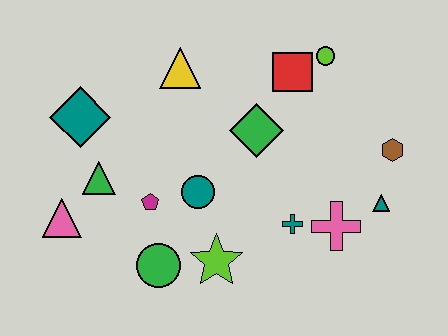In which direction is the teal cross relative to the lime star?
The teal cross is to the right of the lime star.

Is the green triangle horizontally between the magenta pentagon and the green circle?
No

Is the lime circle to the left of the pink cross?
Yes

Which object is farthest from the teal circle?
The brown hexagon is farthest from the teal circle.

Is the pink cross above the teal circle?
No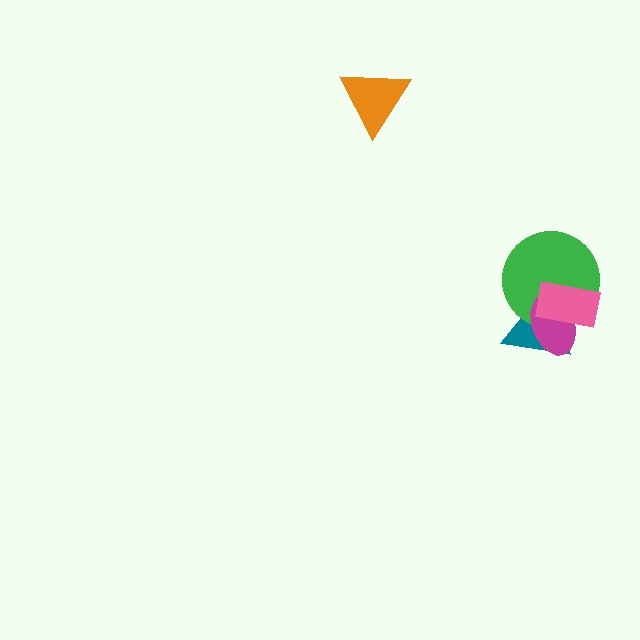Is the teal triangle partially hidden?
Yes, it is partially covered by another shape.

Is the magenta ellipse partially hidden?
Yes, it is partially covered by another shape.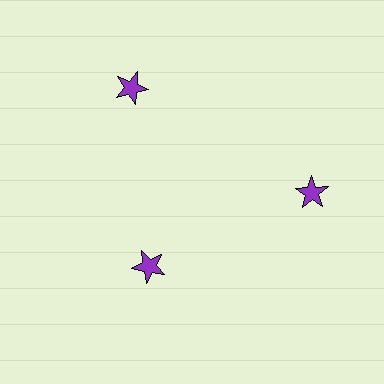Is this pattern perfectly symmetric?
No. The 3 purple stars are arranged in a ring, but one element near the 7 o'clock position is pulled inward toward the center, breaking the 3-fold rotational symmetry.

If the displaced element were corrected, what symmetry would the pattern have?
It would have 3-fold rotational symmetry — the pattern would map onto itself every 120 degrees.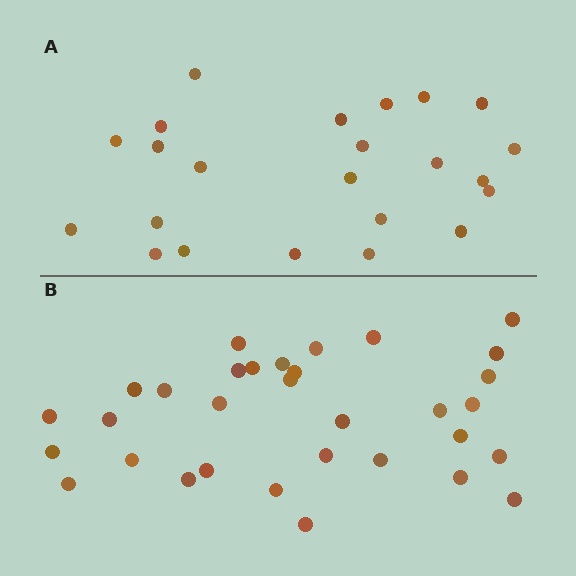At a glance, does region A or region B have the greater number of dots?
Region B (the bottom region) has more dots.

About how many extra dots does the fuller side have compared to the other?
Region B has roughly 8 or so more dots than region A.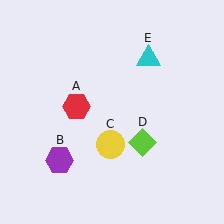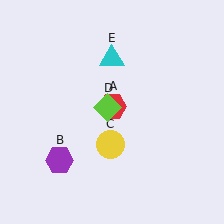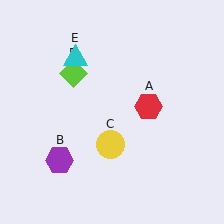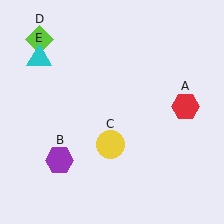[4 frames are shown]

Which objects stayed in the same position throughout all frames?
Purple hexagon (object B) and yellow circle (object C) remained stationary.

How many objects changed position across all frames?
3 objects changed position: red hexagon (object A), lime diamond (object D), cyan triangle (object E).